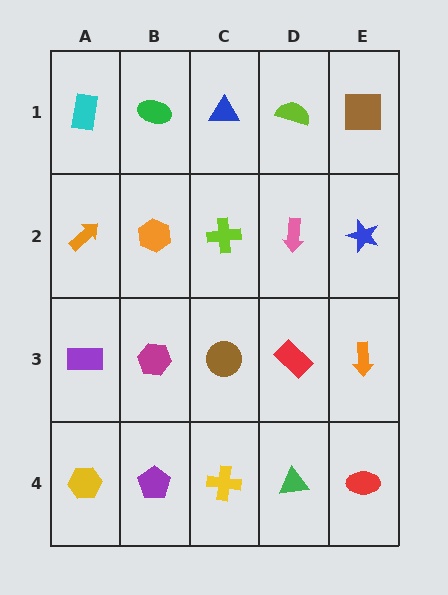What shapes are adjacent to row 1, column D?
A pink arrow (row 2, column D), a blue triangle (row 1, column C), a brown square (row 1, column E).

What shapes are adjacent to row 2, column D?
A lime semicircle (row 1, column D), a red rectangle (row 3, column D), a lime cross (row 2, column C), a blue star (row 2, column E).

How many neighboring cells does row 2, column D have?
4.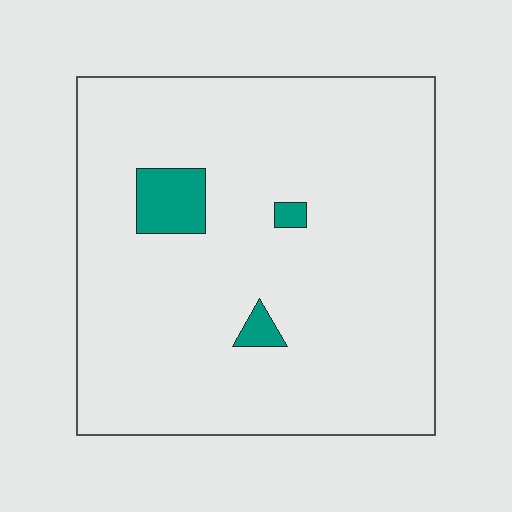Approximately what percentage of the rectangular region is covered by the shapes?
Approximately 5%.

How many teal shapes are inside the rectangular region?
3.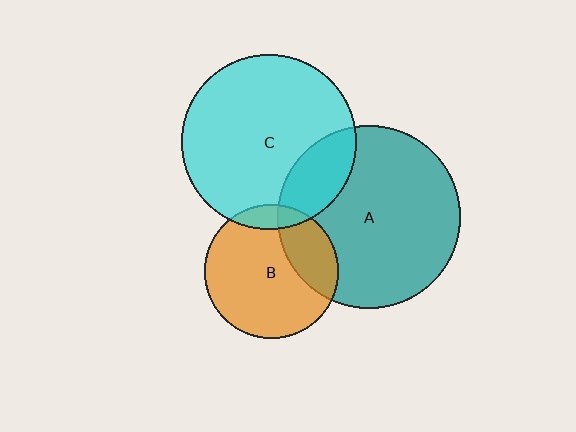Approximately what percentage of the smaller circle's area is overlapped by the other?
Approximately 10%.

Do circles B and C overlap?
Yes.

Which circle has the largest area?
Circle A (teal).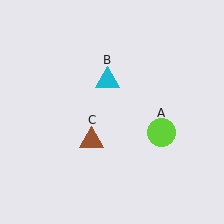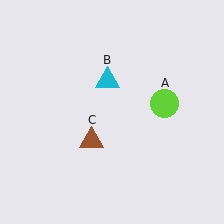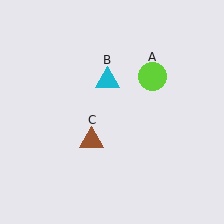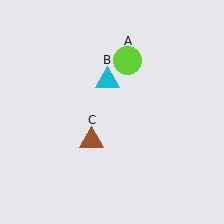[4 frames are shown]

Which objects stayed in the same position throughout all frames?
Cyan triangle (object B) and brown triangle (object C) remained stationary.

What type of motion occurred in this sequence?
The lime circle (object A) rotated counterclockwise around the center of the scene.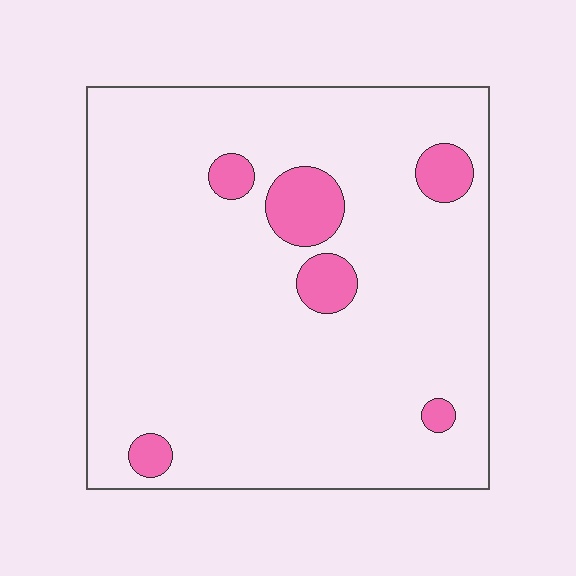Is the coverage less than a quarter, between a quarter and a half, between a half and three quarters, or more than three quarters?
Less than a quarter.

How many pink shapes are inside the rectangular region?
6.